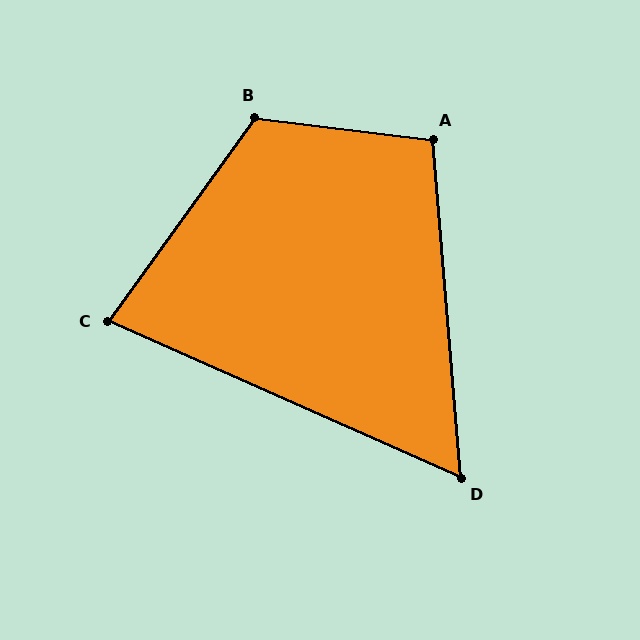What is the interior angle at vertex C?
Approximately 78 degrees (acute).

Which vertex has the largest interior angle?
B, at approximately 119 degrees.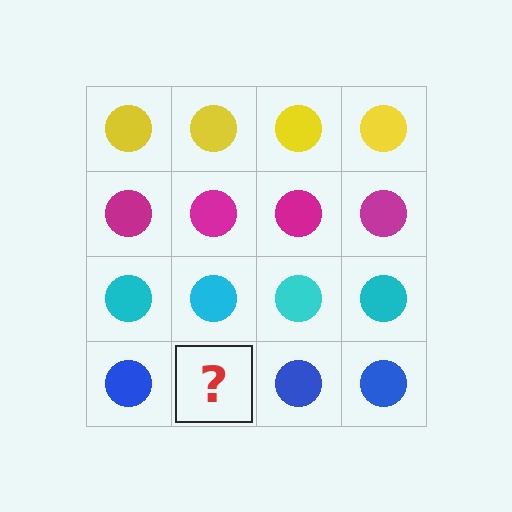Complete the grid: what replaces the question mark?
The question mark should be replaced with a blue circle.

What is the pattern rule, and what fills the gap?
The rule is that each row has a consistent color. The gap should be filled with a blue circle.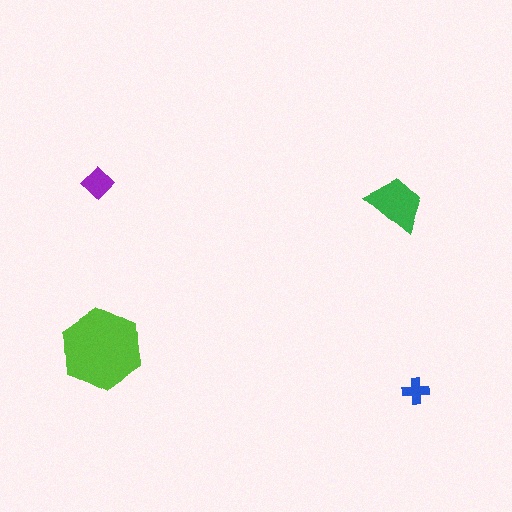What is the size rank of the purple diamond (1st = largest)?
3rd.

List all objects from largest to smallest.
The lime hexagon, the green trapezoid, the purple diamond, the blue cross.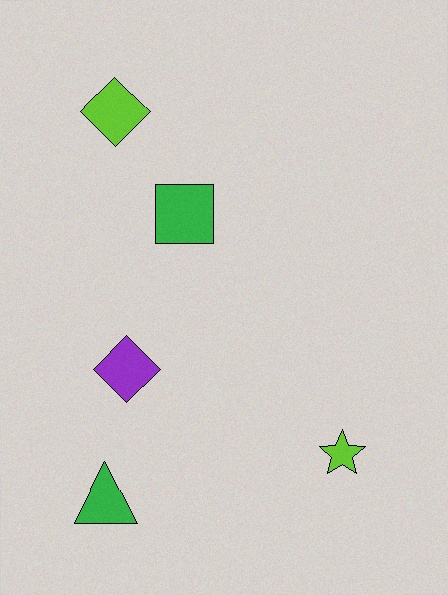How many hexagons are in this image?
There are no hexagons.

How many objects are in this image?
There are 5 objects.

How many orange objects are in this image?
There are no orange objects.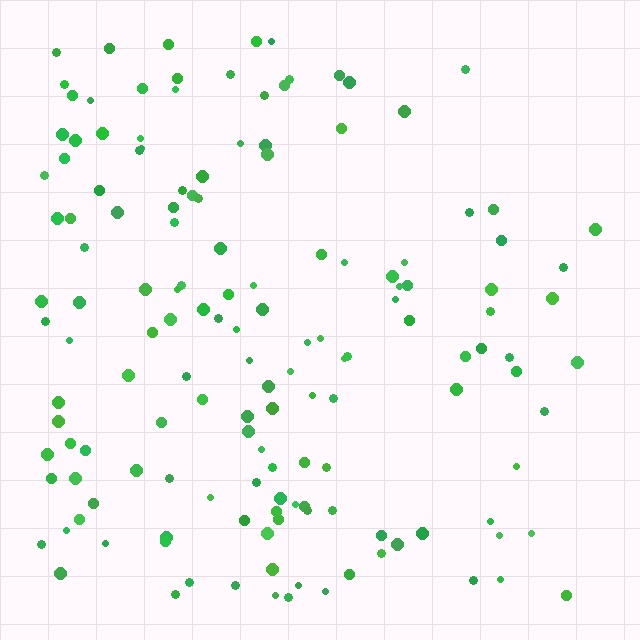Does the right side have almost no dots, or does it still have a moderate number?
Still a moderate number, just noticeably fewer than the left.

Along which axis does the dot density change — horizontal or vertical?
Horizontal.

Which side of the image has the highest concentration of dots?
The left.